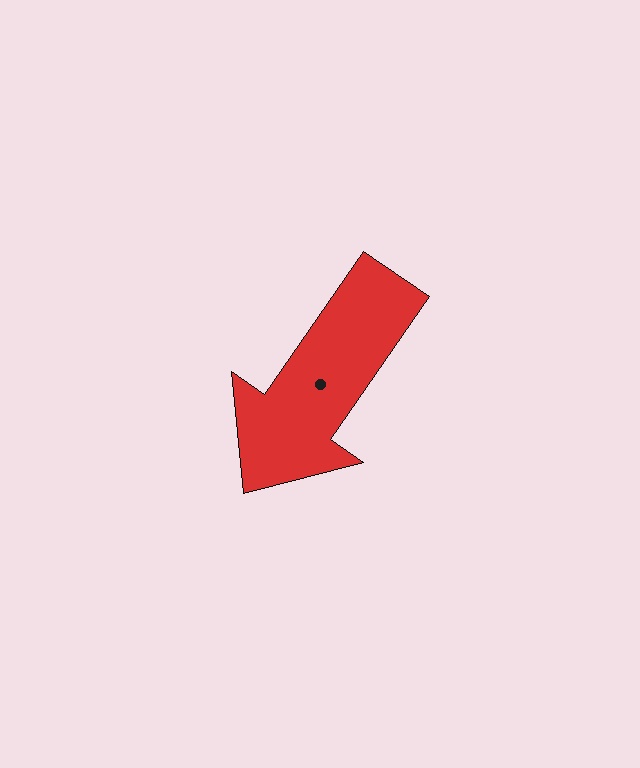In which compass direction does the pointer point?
Southwest.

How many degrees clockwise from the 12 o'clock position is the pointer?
Approximately 215 degrees.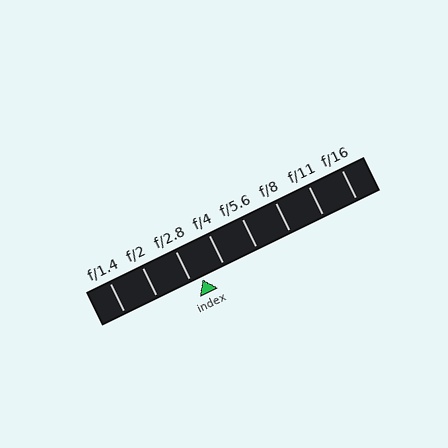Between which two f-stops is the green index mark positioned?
The index mark is between f/2.8 and f/4.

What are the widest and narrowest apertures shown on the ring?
The widest aperture shown is f/1.4 and the narrowest is f/16.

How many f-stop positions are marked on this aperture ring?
There are 8 f-stop positions marked.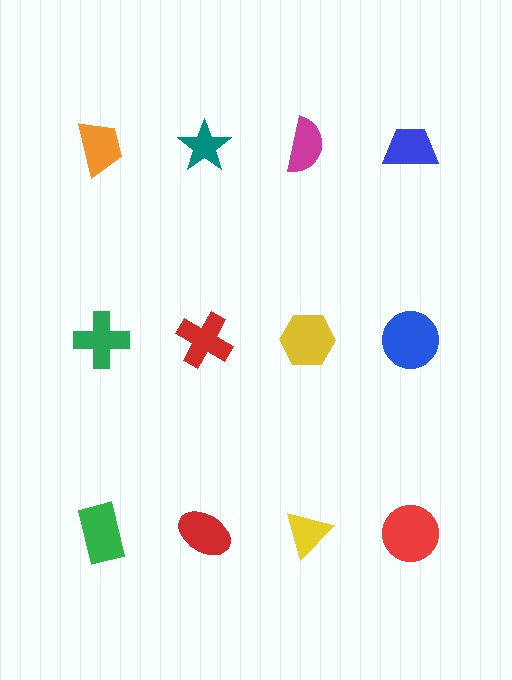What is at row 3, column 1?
A green rectangle.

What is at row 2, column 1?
A green cross.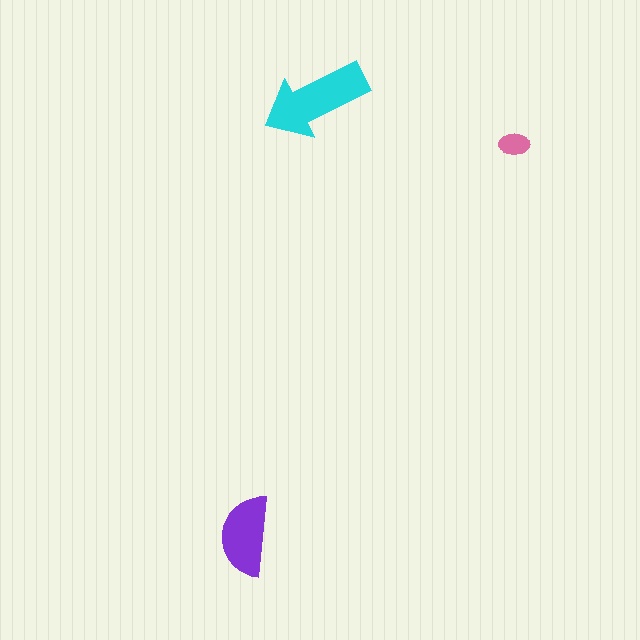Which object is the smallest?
The pink ellipse.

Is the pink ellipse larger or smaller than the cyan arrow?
Smaller.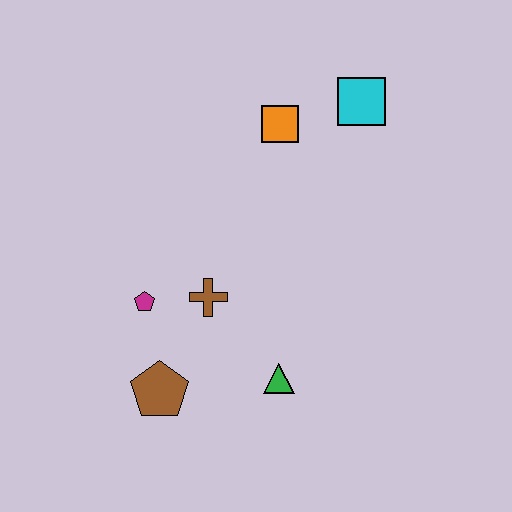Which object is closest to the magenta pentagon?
The brown cross is closest to the magenta pentagon.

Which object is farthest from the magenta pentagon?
The cyan square is farthest from the magenta pentagon.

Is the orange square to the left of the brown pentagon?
No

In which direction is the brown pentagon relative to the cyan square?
The brown pentagon is below the cyan square.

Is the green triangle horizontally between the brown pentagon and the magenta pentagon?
No